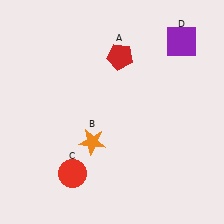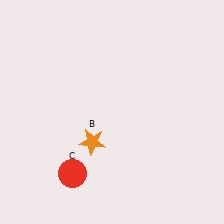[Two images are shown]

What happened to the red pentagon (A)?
The red pentagon (A) was removed in Image 2. It was in the top-right area of Image 1.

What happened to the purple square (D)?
The purple square (D) was removed in Image 2. It was in the top-right area of Image 1.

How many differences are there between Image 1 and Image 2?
There are 2 differences between the two images.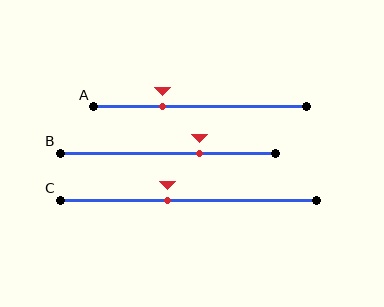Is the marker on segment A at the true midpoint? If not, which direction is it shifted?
No, the marker on segment A is shifted to the left by about 18% of the segment length.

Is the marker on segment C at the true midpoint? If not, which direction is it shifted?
No, the marker on segment C is shifted to the left by about 8% of the segment length.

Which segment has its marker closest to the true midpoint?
Segment C has its marker closest to the true midpoint.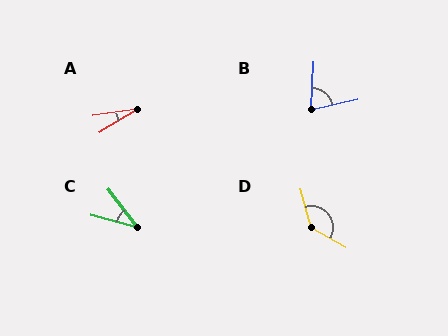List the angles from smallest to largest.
A (22°), C (37°), B (74°), D (134°).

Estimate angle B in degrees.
Approximately 74 degrees.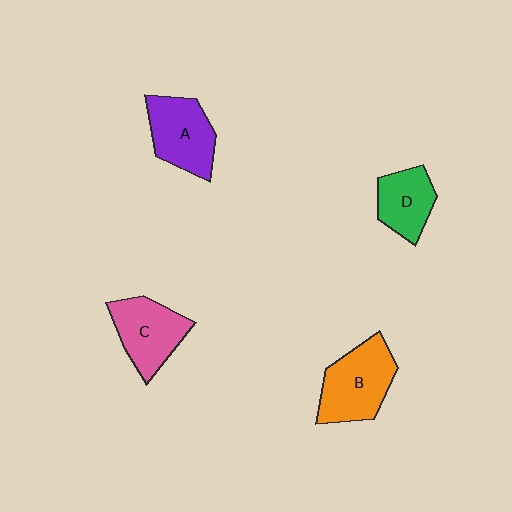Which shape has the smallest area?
Shape D (green).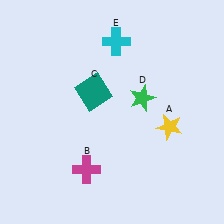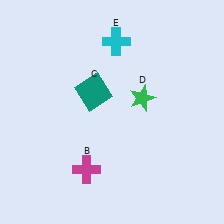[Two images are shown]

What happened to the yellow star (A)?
The yellow star (A) was removed in Image 2. It was in the bottom-right area of Image 1.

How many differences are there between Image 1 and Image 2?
There is 1 difference between the two images.